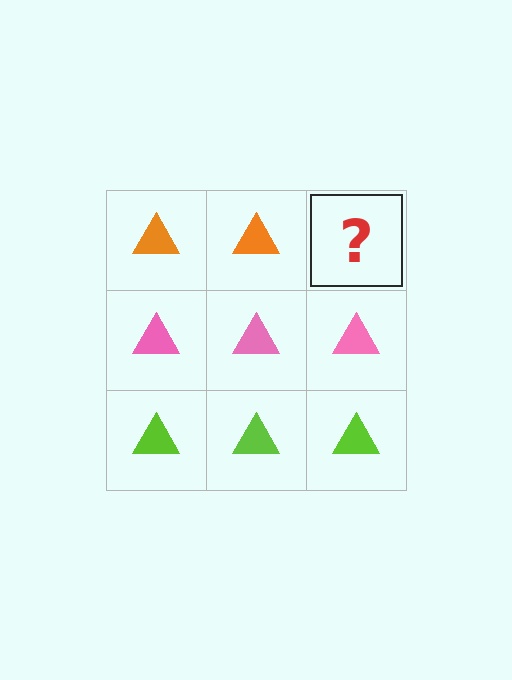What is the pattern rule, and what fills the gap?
The rule is that each row has a consistent color. The gap should be filled with an orange triangle.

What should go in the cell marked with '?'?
The missing cell should contain an orange triangle.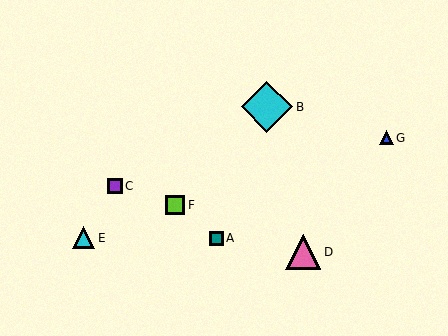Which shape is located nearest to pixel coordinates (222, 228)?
The teal square (labeled A) at (217, 238) is nearest to that location.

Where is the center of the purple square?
The center of the purple square is at (115, 186).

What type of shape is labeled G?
Shape G is a blue triangle.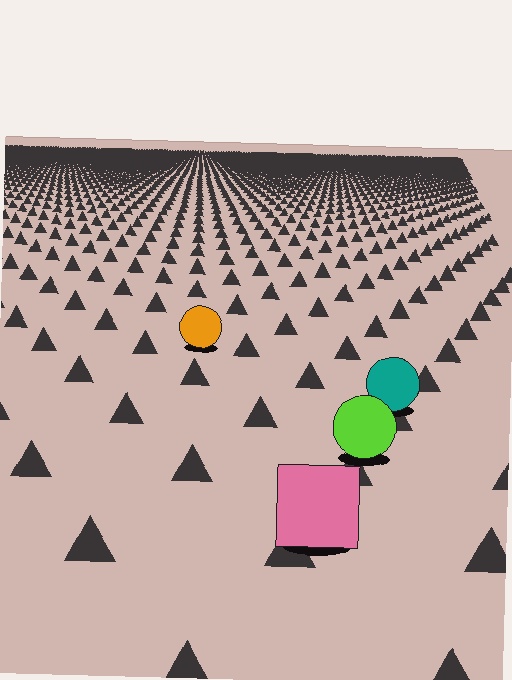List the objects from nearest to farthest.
From nearest to farthest: the pink square, the lime circle, the teal circle, the orange circle.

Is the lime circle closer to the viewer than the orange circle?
Yes. The lime circle is closer — you can tell from the texture gradient: the ground texture is coarser near it.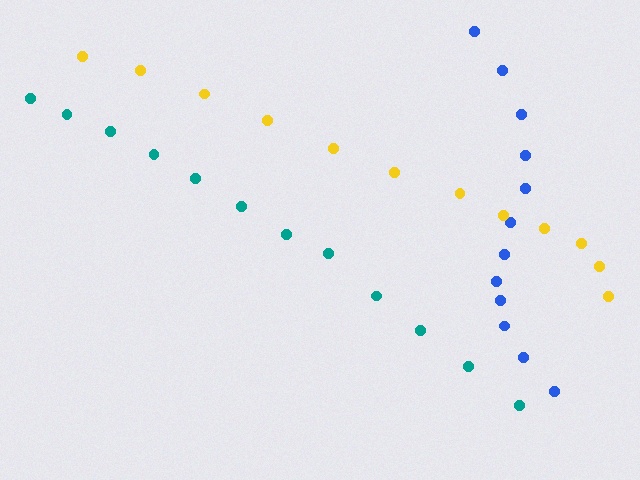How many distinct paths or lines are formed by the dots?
There are 3 distinct paths.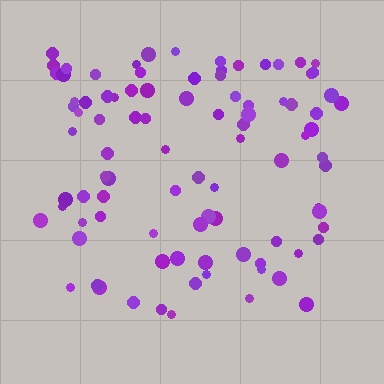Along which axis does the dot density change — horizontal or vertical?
Vertical.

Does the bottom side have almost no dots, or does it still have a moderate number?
Still a moderate number, just noticeably fewer than the top.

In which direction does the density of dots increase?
From bottom to top, with the top side densest.